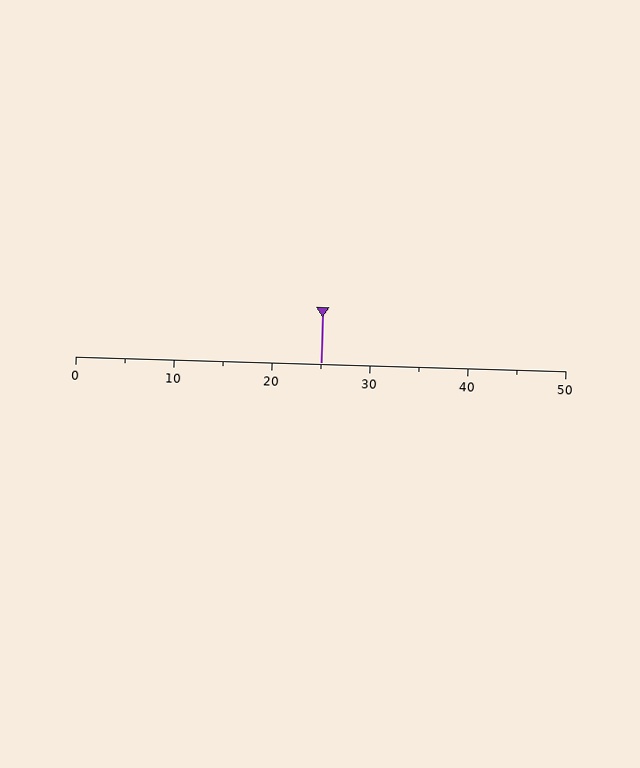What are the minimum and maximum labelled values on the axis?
The axis runs from 0 to 50.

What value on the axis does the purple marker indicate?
The marker indicates approximately 25.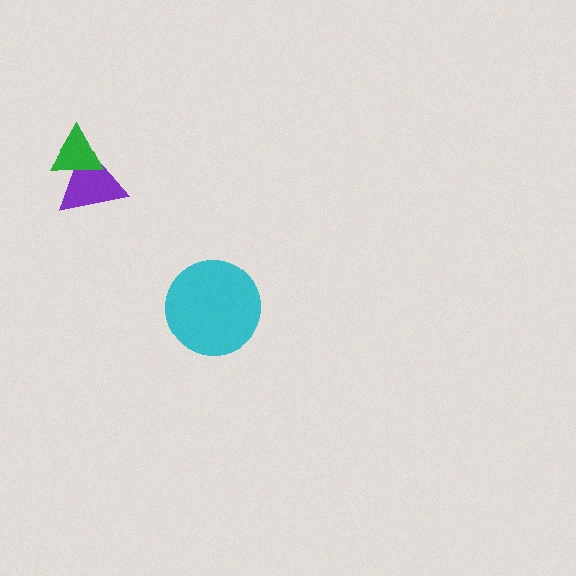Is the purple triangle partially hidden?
Yes, it is partially covered by another shape.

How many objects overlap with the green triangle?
1 object overlaps with the green triangle.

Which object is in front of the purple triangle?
The green triangle is in front of the purple triangle.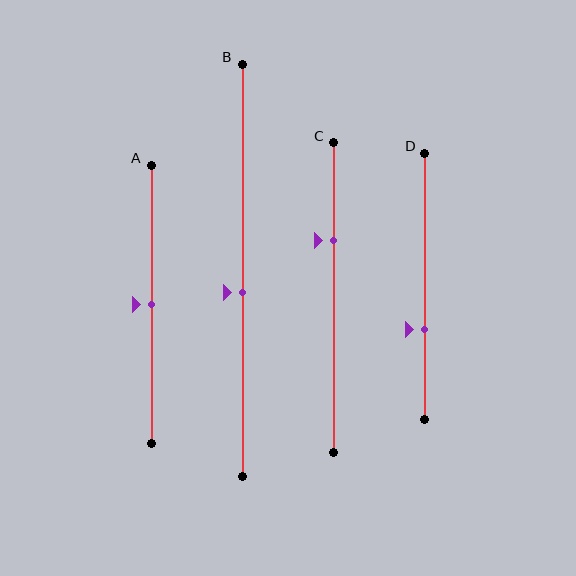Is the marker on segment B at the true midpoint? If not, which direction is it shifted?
No, the marker on segment B is shifted downward by about 6% of the segment length.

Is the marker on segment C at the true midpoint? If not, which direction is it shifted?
No, the marker on segment C is shifted upward by about 18% of the segment length.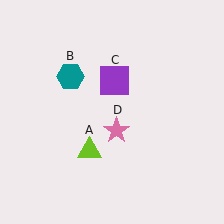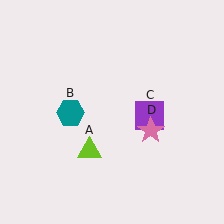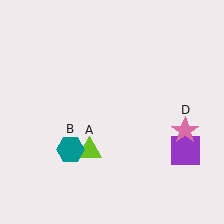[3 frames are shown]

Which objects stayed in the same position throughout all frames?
Lime triangle (object A) remained stationary.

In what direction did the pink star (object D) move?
The pink star (object D) moved right.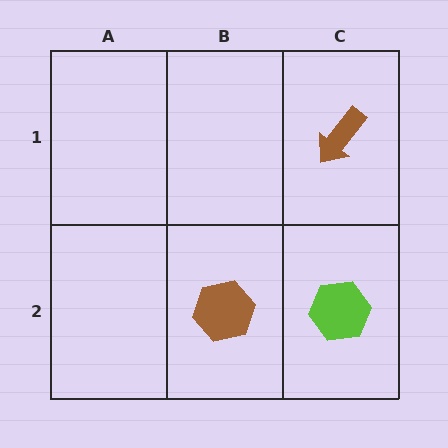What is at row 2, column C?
A lime hexagon.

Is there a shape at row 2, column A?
No, that cell is empty.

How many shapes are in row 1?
1 shape.